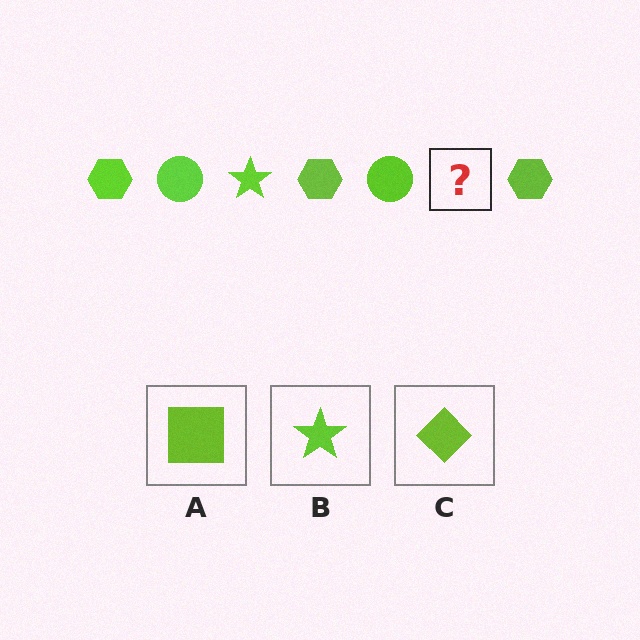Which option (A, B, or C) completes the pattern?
B.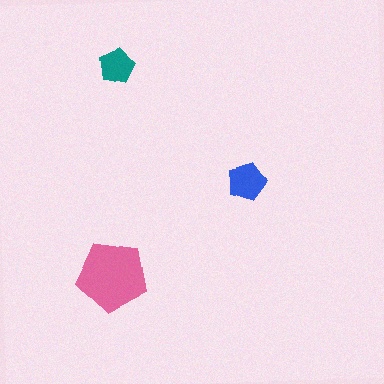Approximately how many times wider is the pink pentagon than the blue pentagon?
About 2 times wider.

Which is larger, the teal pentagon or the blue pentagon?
The blue one.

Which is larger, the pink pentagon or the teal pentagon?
The pink one.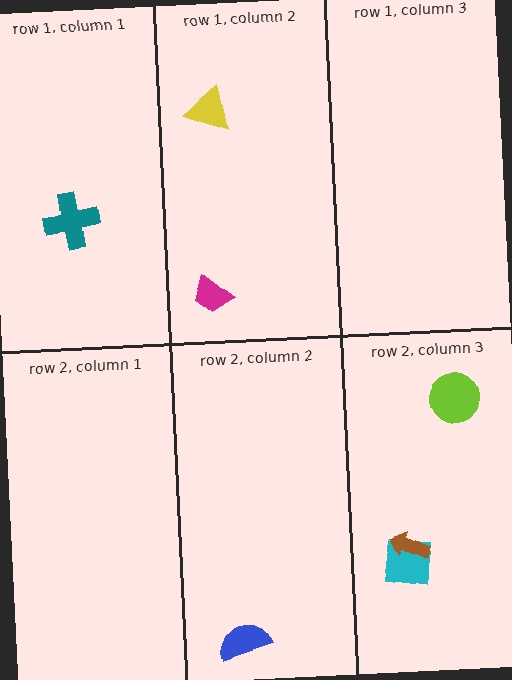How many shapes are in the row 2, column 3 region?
3.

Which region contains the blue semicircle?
The row 2, column 2 region.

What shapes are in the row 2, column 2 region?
The blue semicircle.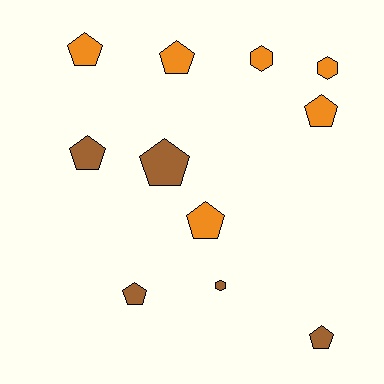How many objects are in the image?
There are 11 objects.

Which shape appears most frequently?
Pentagon, with 8 objects.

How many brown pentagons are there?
There are 4 brown pentagons.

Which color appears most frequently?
Orange, with 6 objects.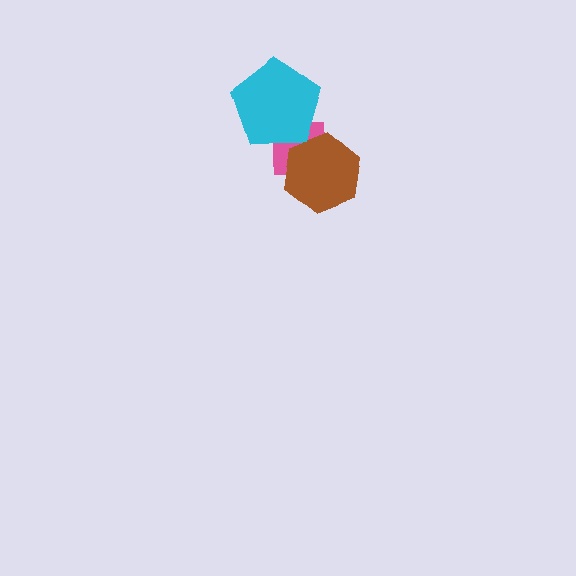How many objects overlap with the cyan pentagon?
1 object overlaps with the cyan pentagon.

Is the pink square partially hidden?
Yes, it is partially covered by another shape.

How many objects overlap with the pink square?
2 objects overlap with the pink square.